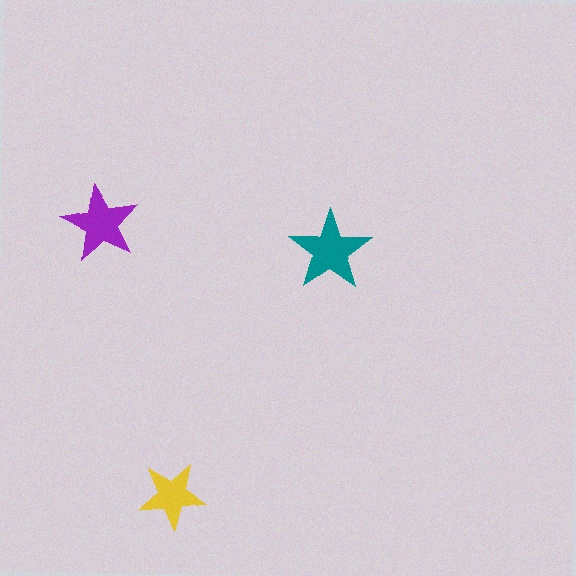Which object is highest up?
The purple star is topmost.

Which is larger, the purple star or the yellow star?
The purple one.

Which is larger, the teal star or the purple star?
The teal one.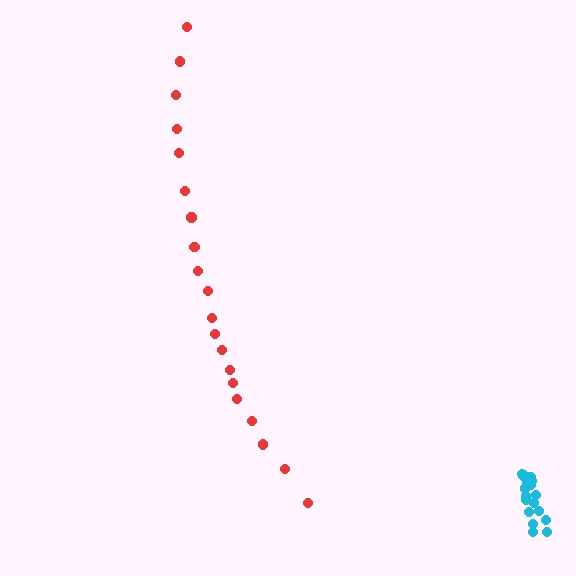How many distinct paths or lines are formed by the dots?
There are 2 distinct paths.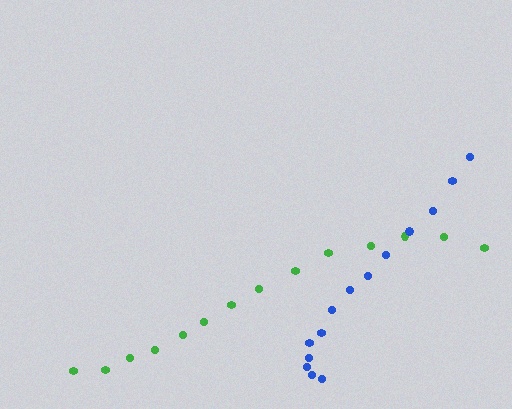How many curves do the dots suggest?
There are 2 distinct paths.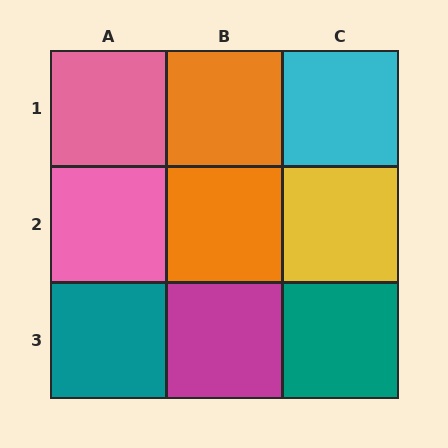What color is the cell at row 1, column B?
Orange.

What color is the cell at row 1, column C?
Cyan.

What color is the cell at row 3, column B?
Magenta.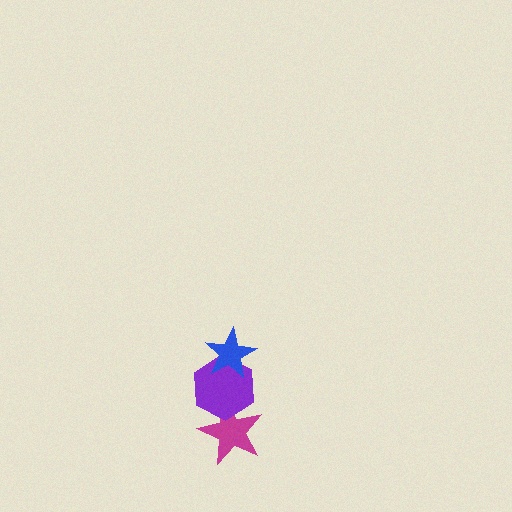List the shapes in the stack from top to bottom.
From top to bottom: the blue star, the purple hexagon, the magenta star.